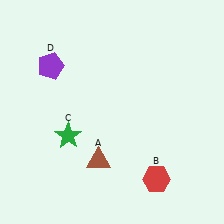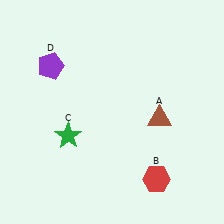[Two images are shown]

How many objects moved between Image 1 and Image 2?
1 object moved between the two images.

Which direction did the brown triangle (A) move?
The brown triangle (A) moved right.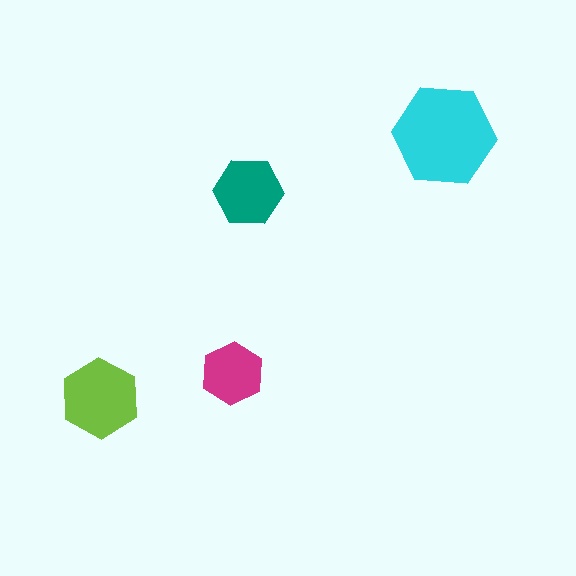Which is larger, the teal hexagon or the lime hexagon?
The lime one.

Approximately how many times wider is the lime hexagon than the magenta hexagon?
About 1.5 times wider.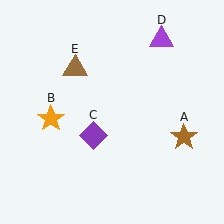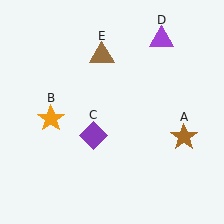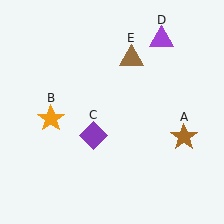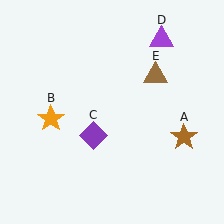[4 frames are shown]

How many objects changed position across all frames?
1 object changed position: brown triangle (object E).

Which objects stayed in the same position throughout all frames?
Brown star (object A) and orange star (object B) and purple diamond (object C) and purple triangle (object D) remained stationary.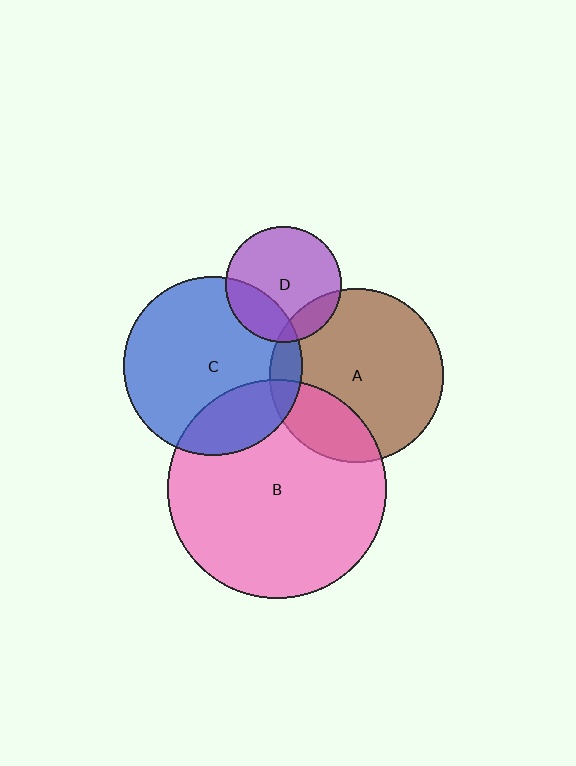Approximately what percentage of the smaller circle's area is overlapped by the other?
Approximately 25%.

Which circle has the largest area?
Circle B (pink).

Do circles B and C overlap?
Yes.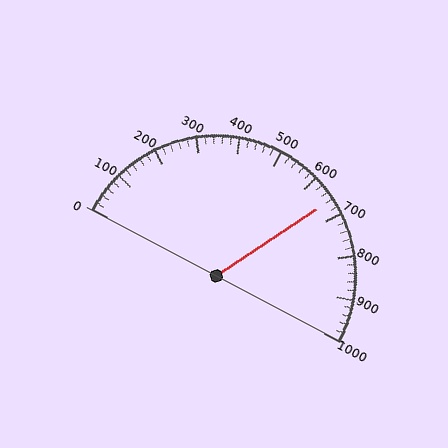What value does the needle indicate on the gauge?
The needle indicates approximately 660.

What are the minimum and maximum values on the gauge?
The gauge ranges from 0 to 1000.